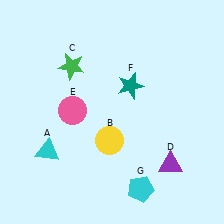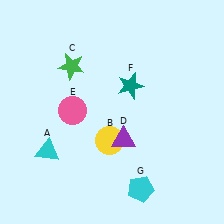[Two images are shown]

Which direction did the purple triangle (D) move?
The purple triangle (D) moved left.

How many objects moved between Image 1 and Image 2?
1 object moved between the two images.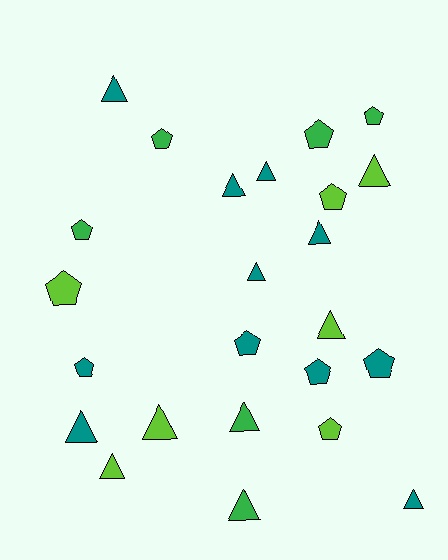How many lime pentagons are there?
There are 3 lime pentagons.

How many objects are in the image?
There are 24 objects.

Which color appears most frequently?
Teal, with 11 objects.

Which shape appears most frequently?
Triangle, with 13 objects.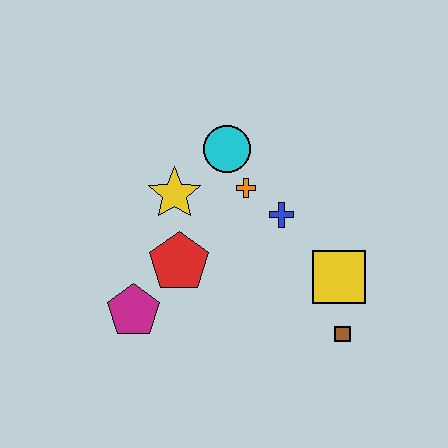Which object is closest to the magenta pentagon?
The red pentagon is closest to the magenta pentagon.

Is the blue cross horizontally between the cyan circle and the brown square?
Yes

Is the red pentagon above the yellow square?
Yes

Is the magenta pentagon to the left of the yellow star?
Yes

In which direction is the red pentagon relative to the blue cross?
The red pentagon is to the left of the blue cross.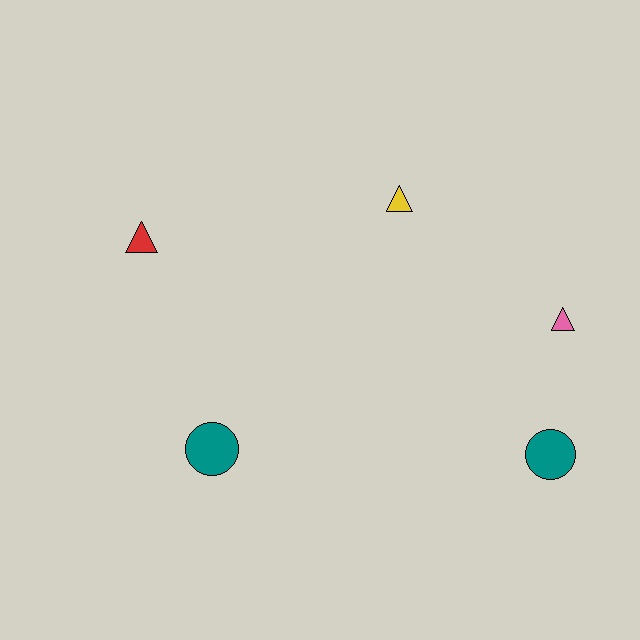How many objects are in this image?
There are 5 objects.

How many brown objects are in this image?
There are no brown objects.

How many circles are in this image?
There are 2 circles.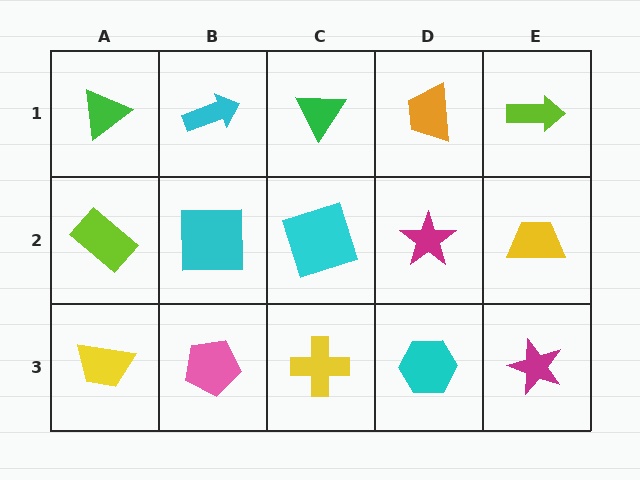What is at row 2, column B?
A cyan square.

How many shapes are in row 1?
5 shapes.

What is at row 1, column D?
An orange trapezoid.